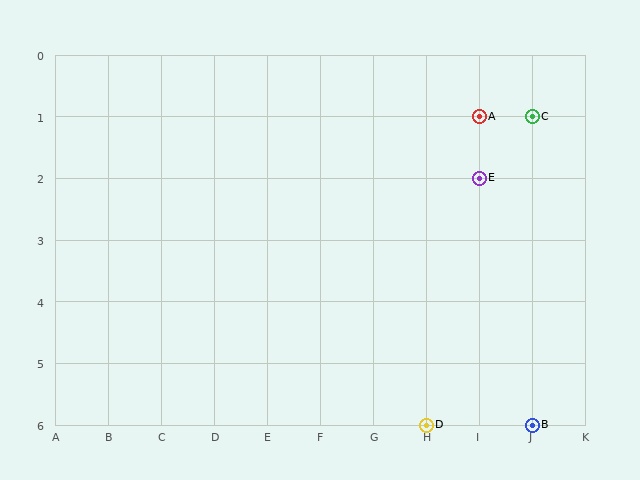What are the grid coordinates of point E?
Point E is at grid coordinates (I, 2).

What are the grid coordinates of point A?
Point A is at grid coordinates (I, 1).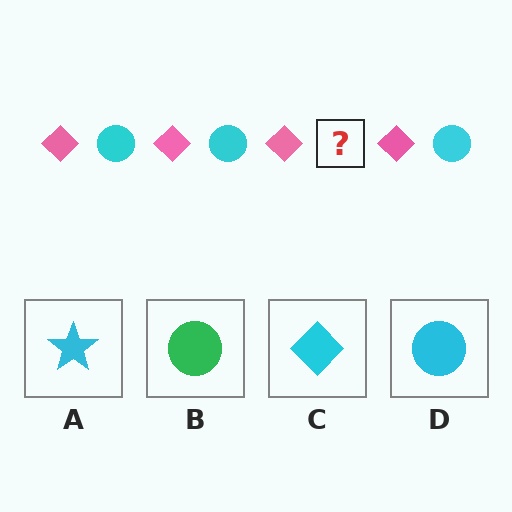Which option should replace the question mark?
Option D.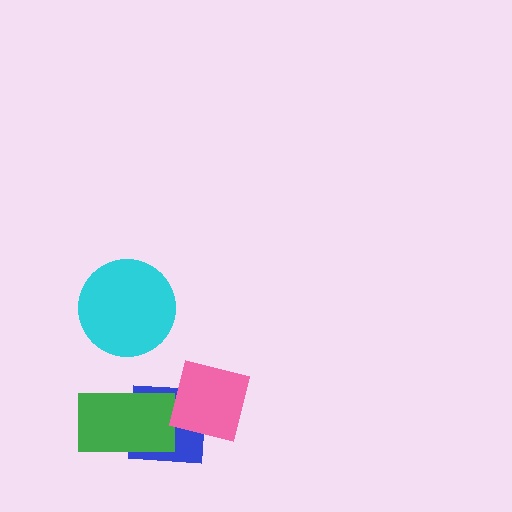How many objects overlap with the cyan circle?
0 objects overlap with the cyan circle.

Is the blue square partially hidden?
Yes, it is partially covered by another shape.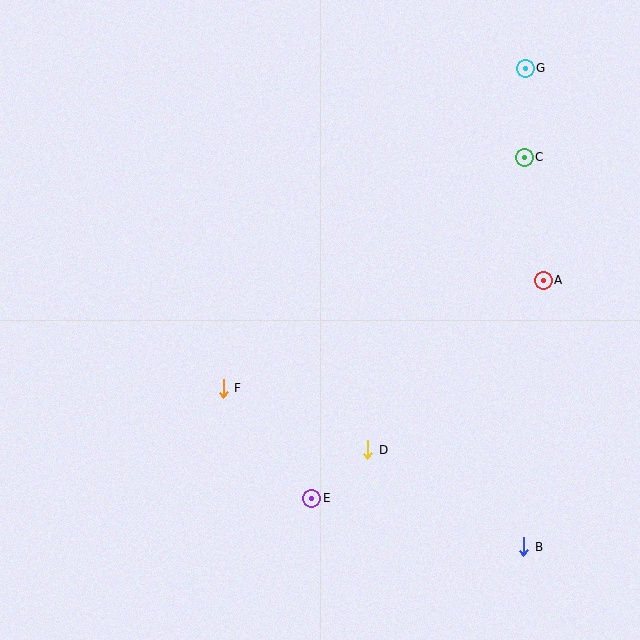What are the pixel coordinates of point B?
Point B is at (524, 547).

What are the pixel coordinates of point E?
Point E is at (312, 498).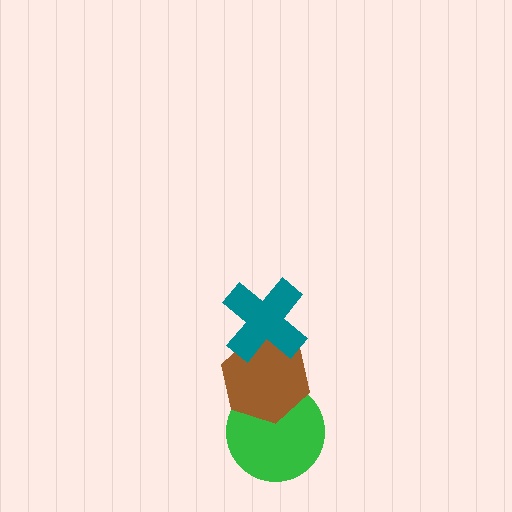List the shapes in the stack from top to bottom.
From top to bottom: the teal cross, the brown hexagon, the green circle.